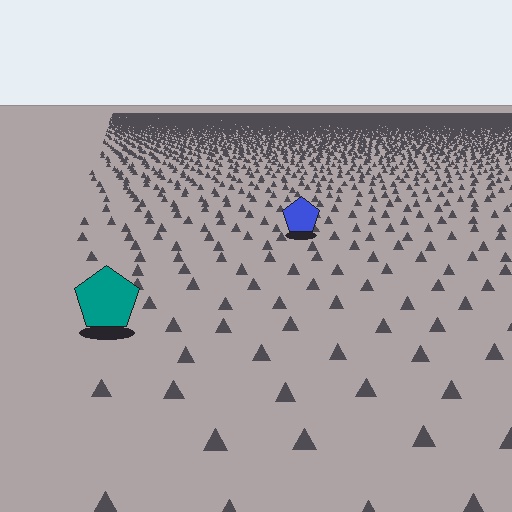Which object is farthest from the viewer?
The blue pentagon is farthest from the viewer. It appears smaller and the ground texture around it is denser.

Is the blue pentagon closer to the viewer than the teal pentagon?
No. The teal pentagon is closer — you can tell from the texture gradient: the ground texture is coarser near it.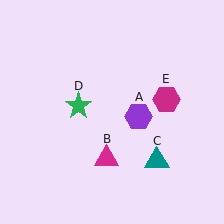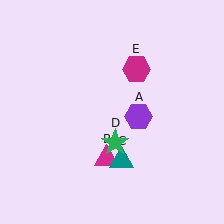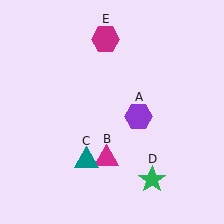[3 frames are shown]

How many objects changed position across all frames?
3 objects changed position: teal triangle (object C), green star (object D), magenta hexagon (object E).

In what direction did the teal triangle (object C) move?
The teal triangle (object C) moved left.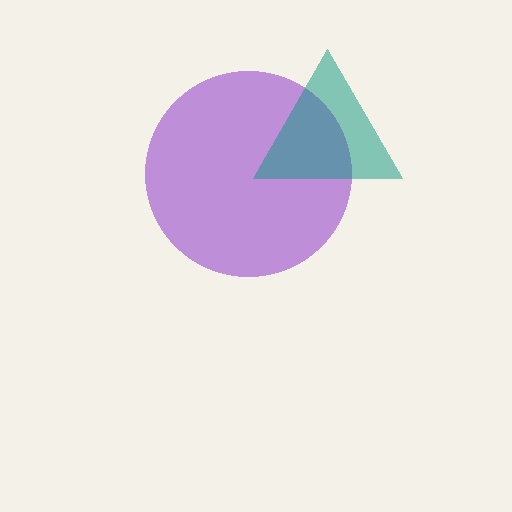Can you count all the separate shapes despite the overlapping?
Yes, there are 2 separate shapes.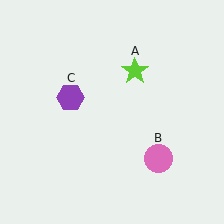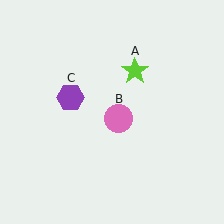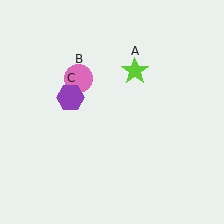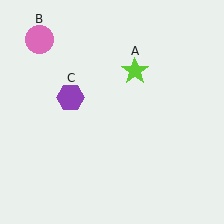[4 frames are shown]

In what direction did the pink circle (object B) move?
The pink circle (object B) moved up and to the left.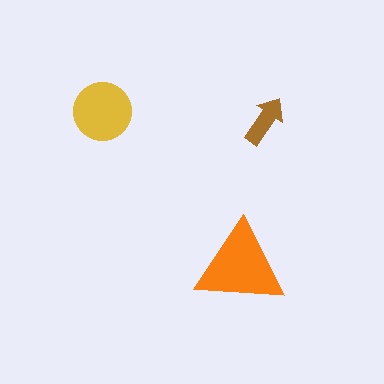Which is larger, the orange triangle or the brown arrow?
The orange triangle.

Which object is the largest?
The orange triangle.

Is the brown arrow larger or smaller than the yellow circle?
Smaller.